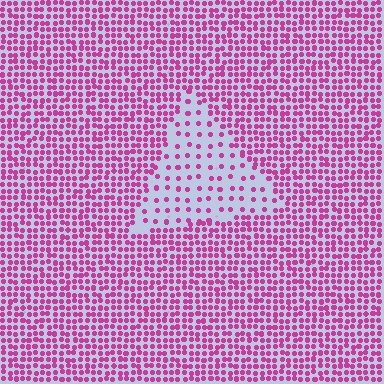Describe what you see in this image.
The image contains small magenta elements arranged at two different densities. A triangle-shaped region is visible where the elements are less densely packed than the surrounding area.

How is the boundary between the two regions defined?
The boundary is defined by a change in element density (approximately 2.8x ratio). All elements are the same color, size, and shape.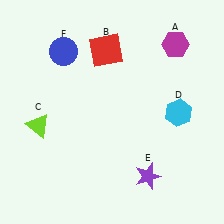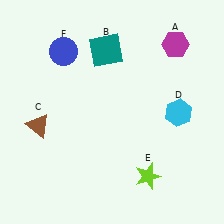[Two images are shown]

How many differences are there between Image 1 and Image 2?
There are 3 differences between the two images.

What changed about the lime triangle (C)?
In Image 1, C is lime. In Image 2, it changed to brown.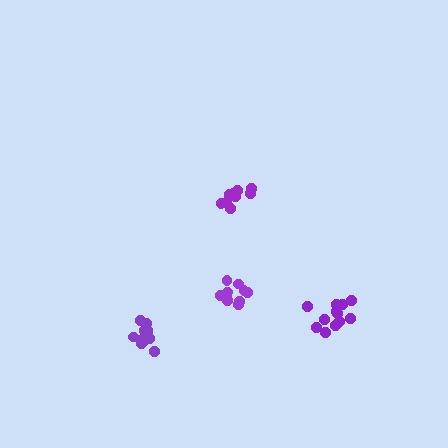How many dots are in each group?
Group 1: 9 dots, Group 2: 12 dots, Group 3: 10 dots, Group 4: 13 dots (44 total).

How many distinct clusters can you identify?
There are 4 distinct clusters.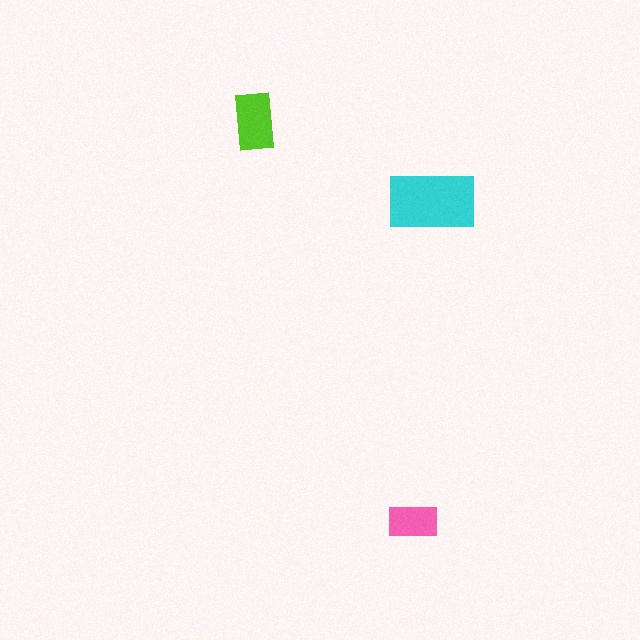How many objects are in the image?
There are 3 objects in the image.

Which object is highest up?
The lime rectangle is topmost.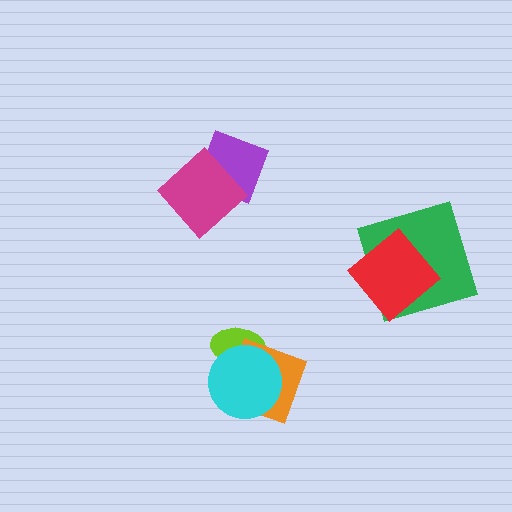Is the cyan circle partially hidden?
No, no other shape covers it.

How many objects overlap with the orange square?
2 objects overlap with the orange square.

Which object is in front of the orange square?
The cyan circle is in front of the orange square.